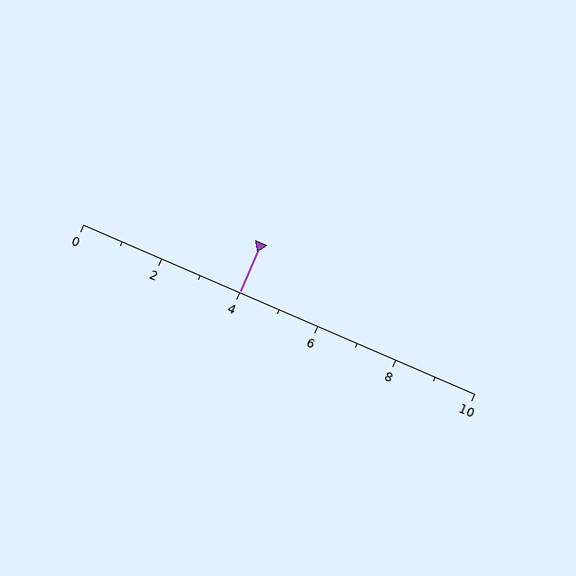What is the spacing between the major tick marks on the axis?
The major ticks are spaced 2 apart.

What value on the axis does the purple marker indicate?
The marker indicates approximately 4.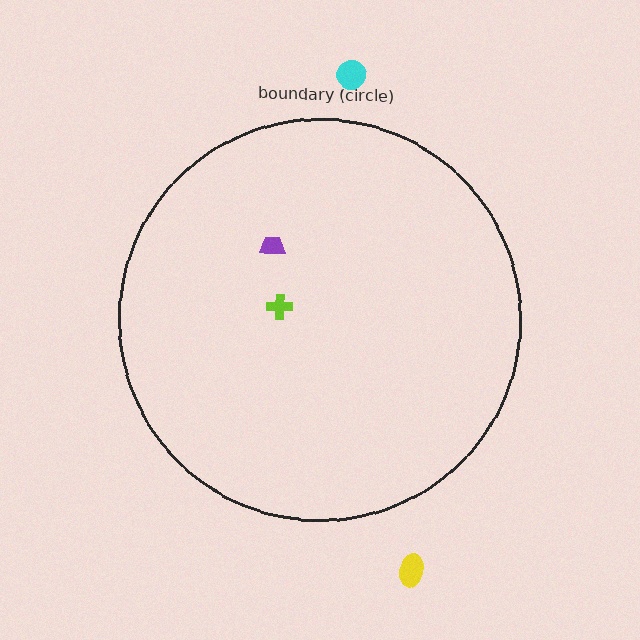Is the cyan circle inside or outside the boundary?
Outside.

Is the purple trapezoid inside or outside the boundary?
Inside.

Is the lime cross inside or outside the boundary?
Inside.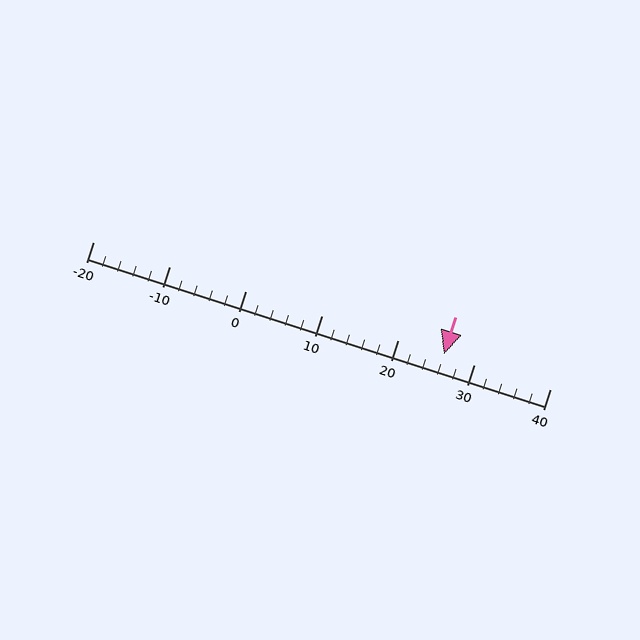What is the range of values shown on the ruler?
The ruler shows values from -20 to 40.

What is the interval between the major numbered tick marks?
The major tick marks are spaced 10 units apart.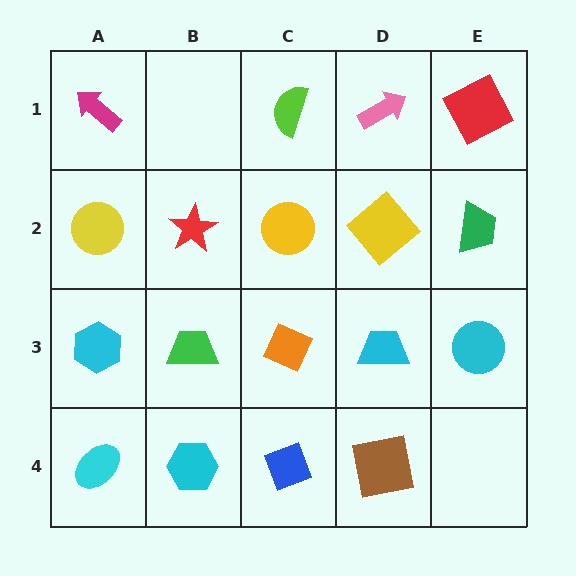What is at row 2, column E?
A green trapezoid.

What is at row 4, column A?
A cyan ellipse.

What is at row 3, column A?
A cyan hexagon.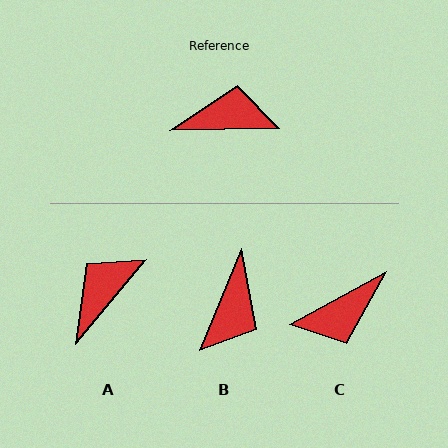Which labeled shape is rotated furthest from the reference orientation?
C, about 152 degrees away.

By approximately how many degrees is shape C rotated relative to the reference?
Approximately 152 degrees clockwise.